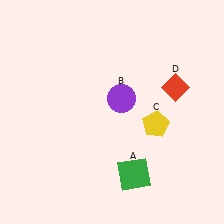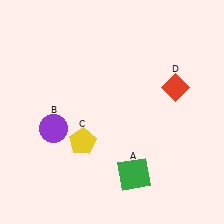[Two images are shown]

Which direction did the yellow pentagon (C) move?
The yellow pentagon (C) moved left.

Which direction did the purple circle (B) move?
The purple circle (B) moved left.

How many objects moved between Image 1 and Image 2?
2 objects moved between the two images.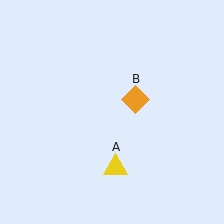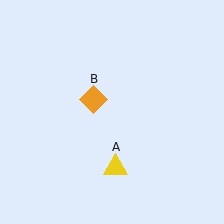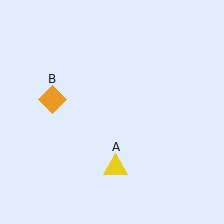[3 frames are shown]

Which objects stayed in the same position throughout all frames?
Yellow triangle (object A) remained stationary.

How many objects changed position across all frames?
1 object changed position: orange diamond (object B).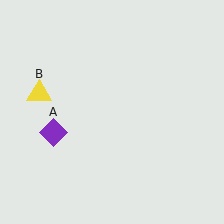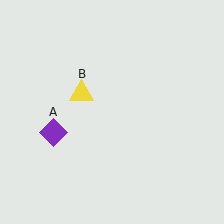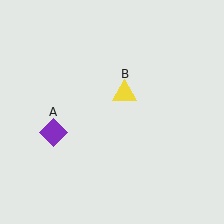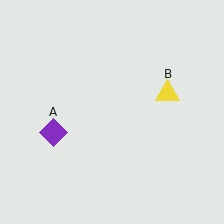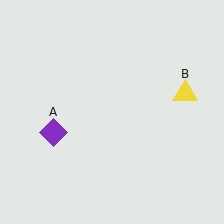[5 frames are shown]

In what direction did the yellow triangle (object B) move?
The yellow triangle (object B) moved right.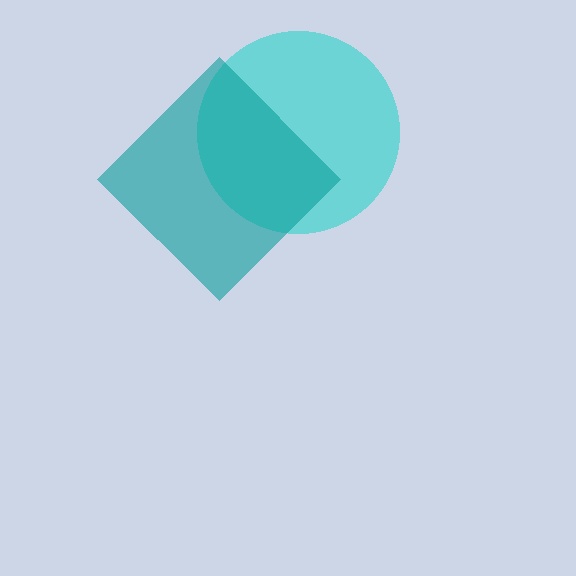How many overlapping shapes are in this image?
There are 2 overlapping shapes in the image.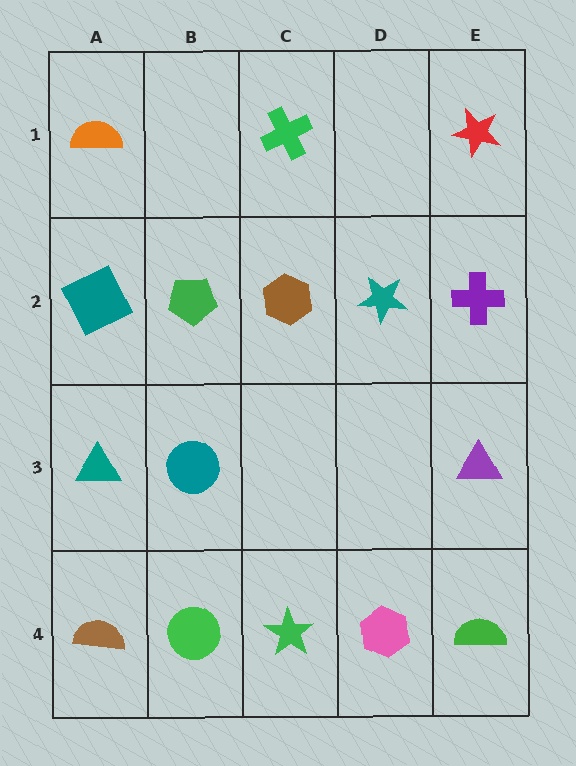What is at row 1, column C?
A green cross.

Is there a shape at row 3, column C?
No, that cell is empty.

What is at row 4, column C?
A green star.